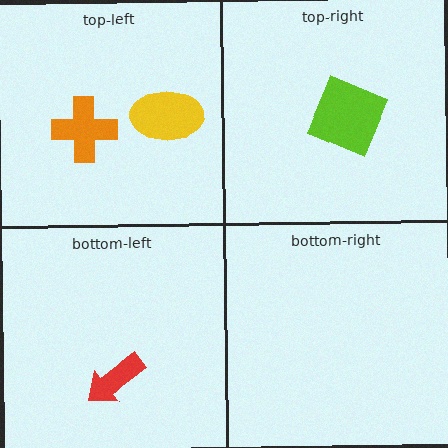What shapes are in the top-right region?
The lime square.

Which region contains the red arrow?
The bottom-left region.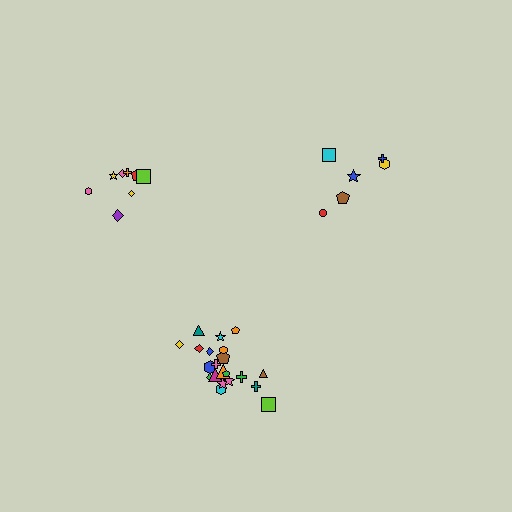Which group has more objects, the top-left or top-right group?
The top-left group.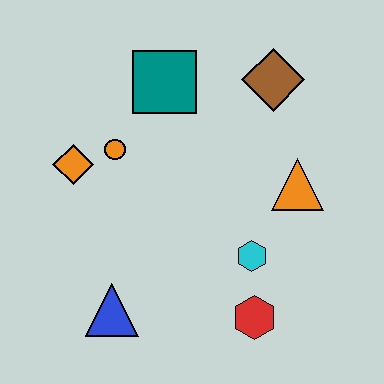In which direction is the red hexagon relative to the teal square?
The red hexagon is below the teal square.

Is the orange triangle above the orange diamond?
No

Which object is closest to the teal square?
The orange circle is closest to the teal square.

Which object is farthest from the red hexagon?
The teal square is farthest from the red hexagon.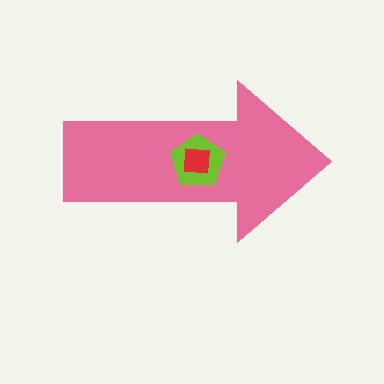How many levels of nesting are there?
3.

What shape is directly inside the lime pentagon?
The red square.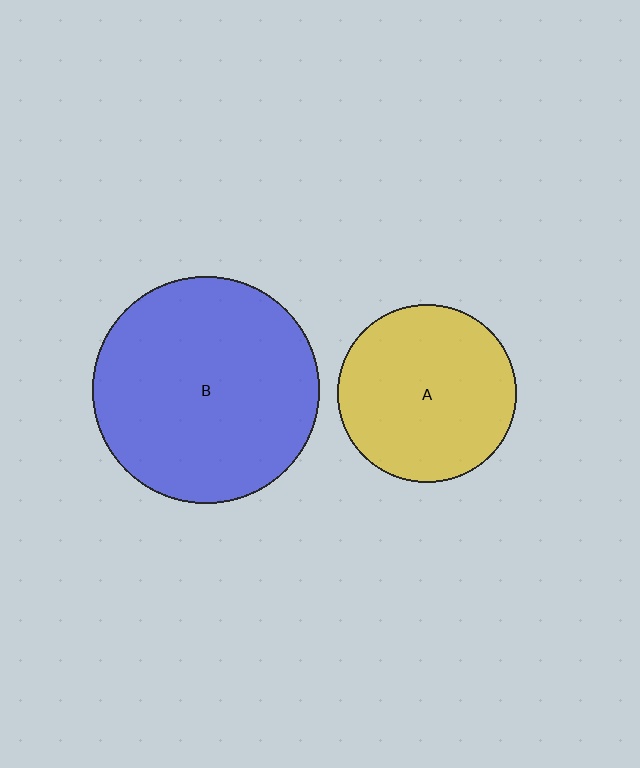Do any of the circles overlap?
No, none of the circles overlap.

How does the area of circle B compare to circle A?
Approximately 1.6 times.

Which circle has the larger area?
Circle B (blue).